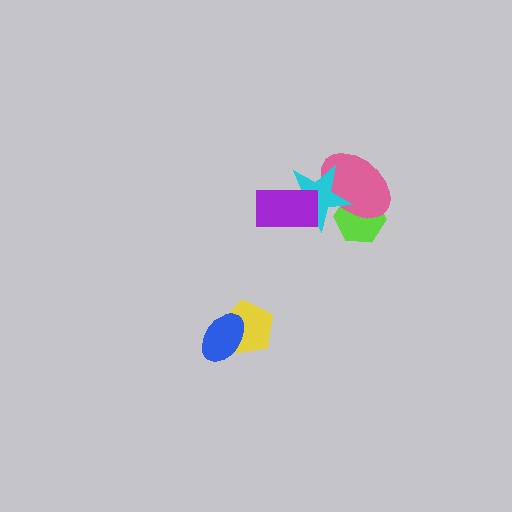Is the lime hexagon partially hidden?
Yes, it is partially covered by another shape.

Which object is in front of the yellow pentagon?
The blue ellipse is in front of the yellow pentagon.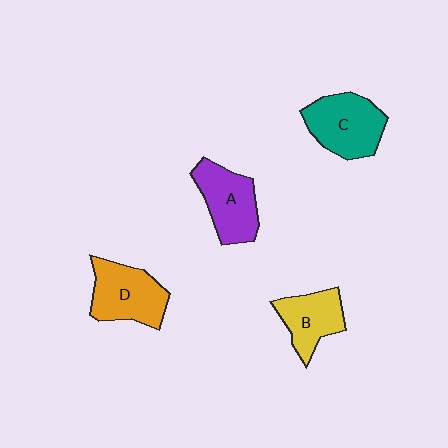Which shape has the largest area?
Shape C (teal).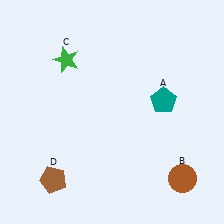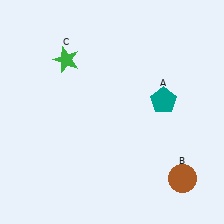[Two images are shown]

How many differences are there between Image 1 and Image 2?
There is 1 difference between the two images.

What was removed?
The brown pentagon (D) was removed in Image 2.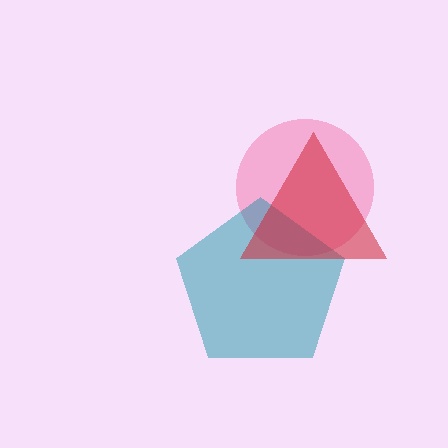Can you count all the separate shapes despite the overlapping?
Yes, there are 3 separate shapes.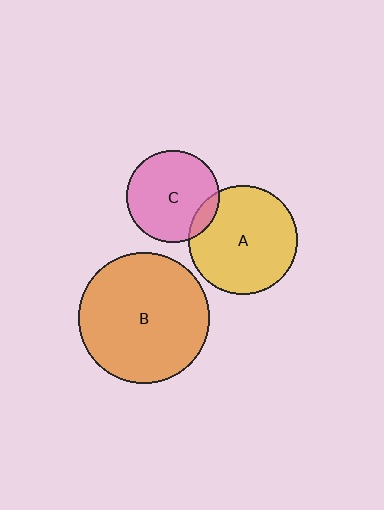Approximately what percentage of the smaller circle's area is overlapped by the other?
Approximately 10%.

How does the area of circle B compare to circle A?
Approximately 1.4 times.